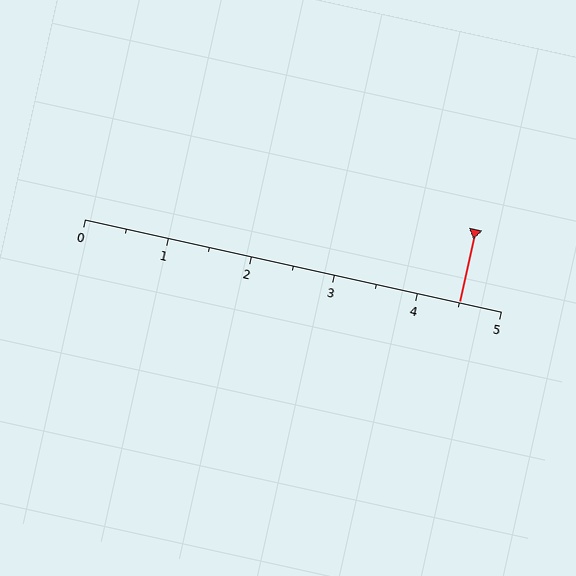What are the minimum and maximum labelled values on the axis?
The axis runs from 0 to 5.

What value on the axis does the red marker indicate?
The marker indicates approximately 4.5.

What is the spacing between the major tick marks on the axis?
The major ticks are spaced 1 apart.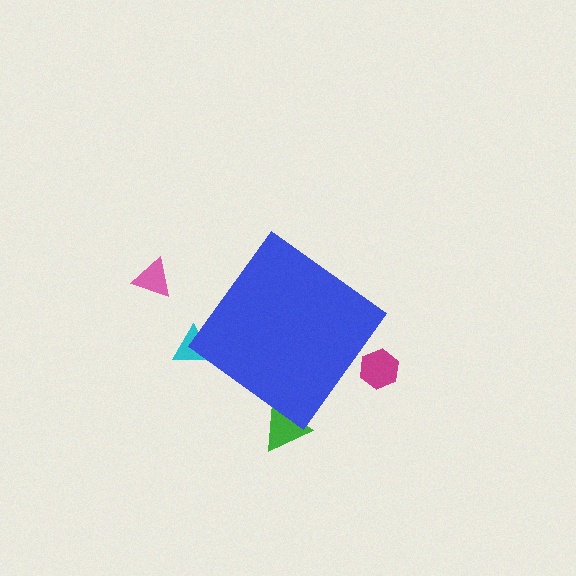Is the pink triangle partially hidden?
No, the pink triangle is fully visible.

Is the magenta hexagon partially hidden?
Yes, the magenta hexagon is partially hidden behind the blue diamond.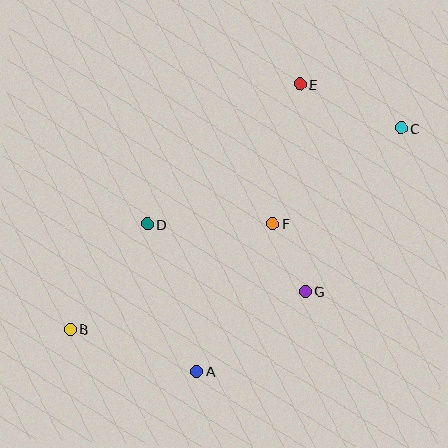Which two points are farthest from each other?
Points B and C are farthest from each other.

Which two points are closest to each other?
Points F and G are closest to each other.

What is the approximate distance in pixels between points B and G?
The distance between B and G is approximately 238 pixels.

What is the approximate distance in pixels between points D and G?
The distance between D and G is approximately 172 pixels.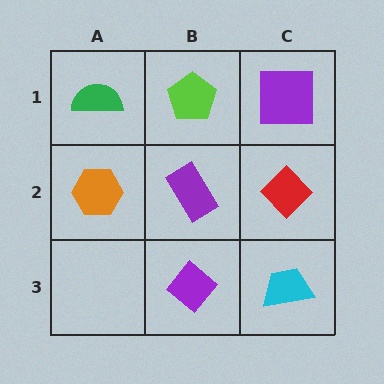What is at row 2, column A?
An orange hexagon.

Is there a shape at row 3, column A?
No, that cell is empty.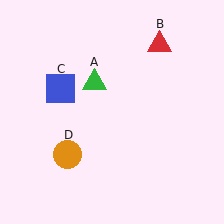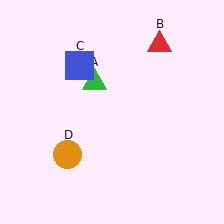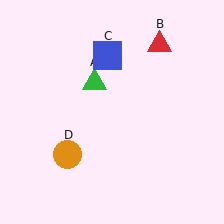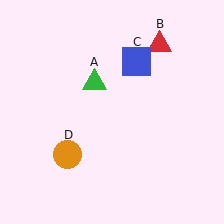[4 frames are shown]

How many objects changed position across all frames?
1 object changed position: blue square (object C).